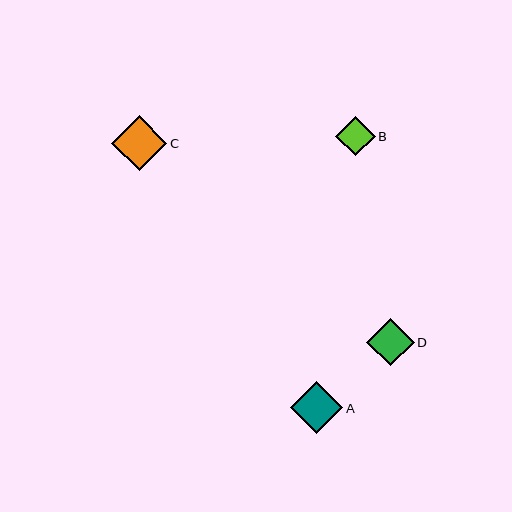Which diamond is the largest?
Diamond C is the largest with a size of approximately 55 pixels.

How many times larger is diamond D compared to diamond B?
Diamond D is approximately 1.2 times the size of diamond B.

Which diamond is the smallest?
Diamond B is the smallest with a size of approximately 40 pixels.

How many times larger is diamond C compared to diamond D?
Diamond C is approximately 1.2 times the size of diamond D.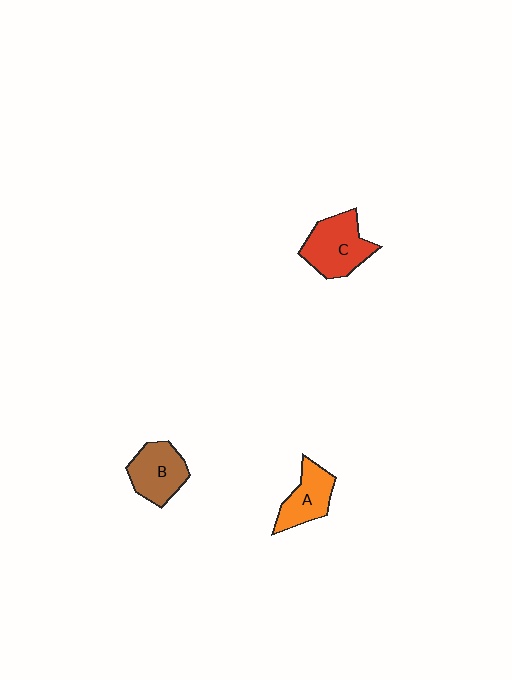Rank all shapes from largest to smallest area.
From largest to smallest: C (red), B (brown), A (orange).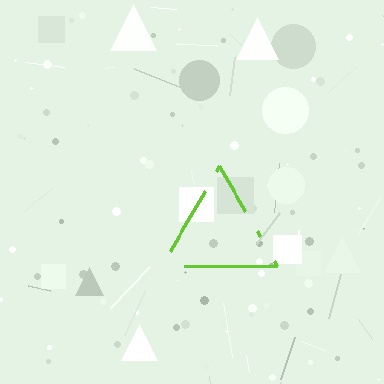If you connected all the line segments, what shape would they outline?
They would outline a triangle.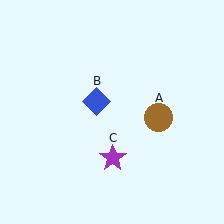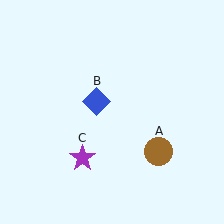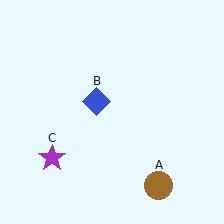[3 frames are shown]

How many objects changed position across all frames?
2 objects changed position: brown circle (object A), purple star (object C).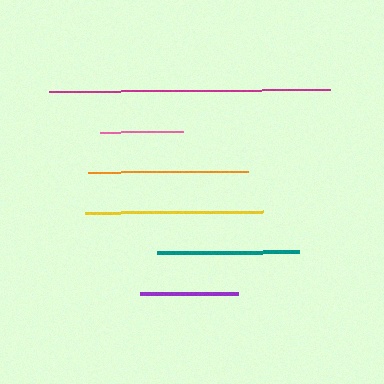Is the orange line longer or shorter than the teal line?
The orange line is longer than the teal line.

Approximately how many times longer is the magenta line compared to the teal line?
The magenta line is approximately 2.0 times the length of the teal line.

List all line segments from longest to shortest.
From longest to shortest: magenta, yellow, orange, teal, purple, pink.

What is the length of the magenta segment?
The magenta segment is approximately 281 pixels long.